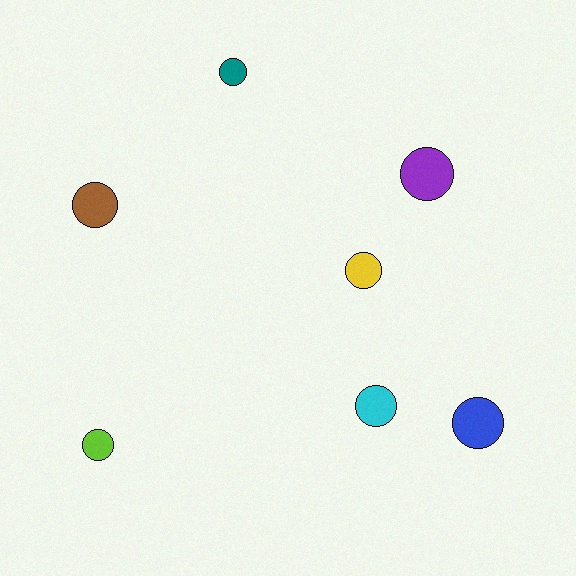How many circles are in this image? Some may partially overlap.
There are 7 circles.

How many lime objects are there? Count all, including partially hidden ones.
There is 1 lime object.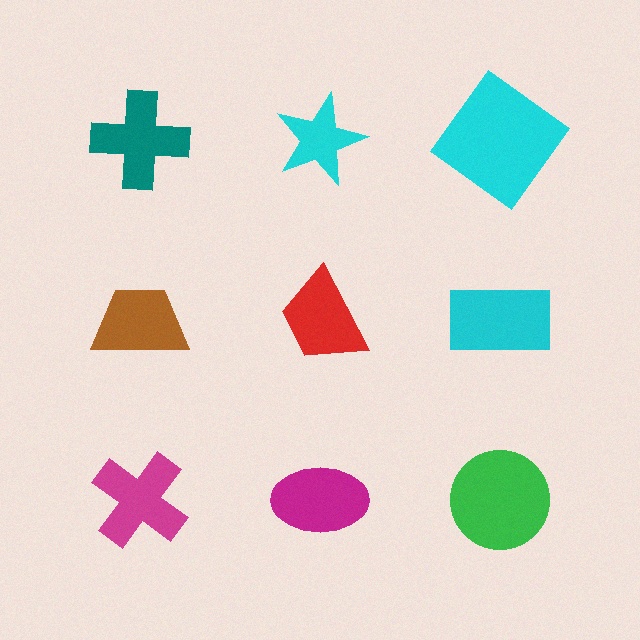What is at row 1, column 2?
A cyan star.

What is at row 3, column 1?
A magenta cross.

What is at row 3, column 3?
A green circle.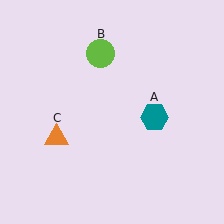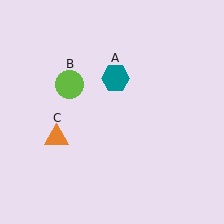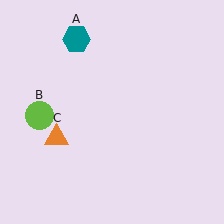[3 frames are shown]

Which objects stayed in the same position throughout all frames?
Orange triangle (object C) remained stationary.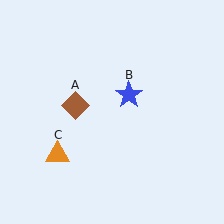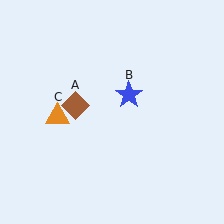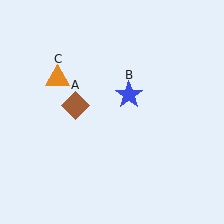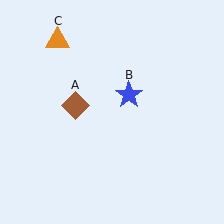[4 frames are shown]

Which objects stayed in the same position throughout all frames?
Brown diamond (object A) and blue star (object B) remained stationary.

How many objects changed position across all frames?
1 object changed position: orange triangle (object C).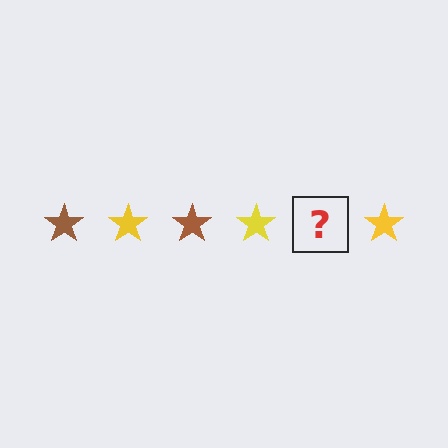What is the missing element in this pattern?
The missing element is a brown star.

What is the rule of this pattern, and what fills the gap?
The rule is that the pattern cycles through brown, yellow stars. The gap should be filled with a brown star.